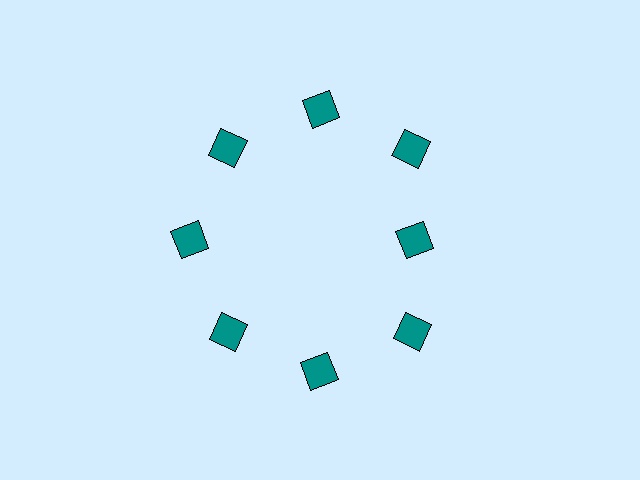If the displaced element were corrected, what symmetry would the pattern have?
It would have 8-fold rotational symmetry — the pattern would map onto itself every 45 degrees.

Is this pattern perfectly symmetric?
No. The 8 teal squares are arranged in a ring, but one element near the 3 o'clock position is pulled inward toward the center, breaking the 8-fold rotational symmetry.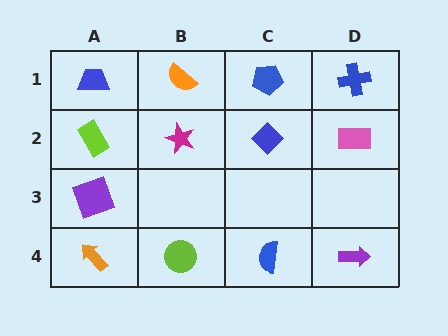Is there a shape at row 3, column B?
No, that cell is empty.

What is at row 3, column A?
A purple square.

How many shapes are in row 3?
1 shape.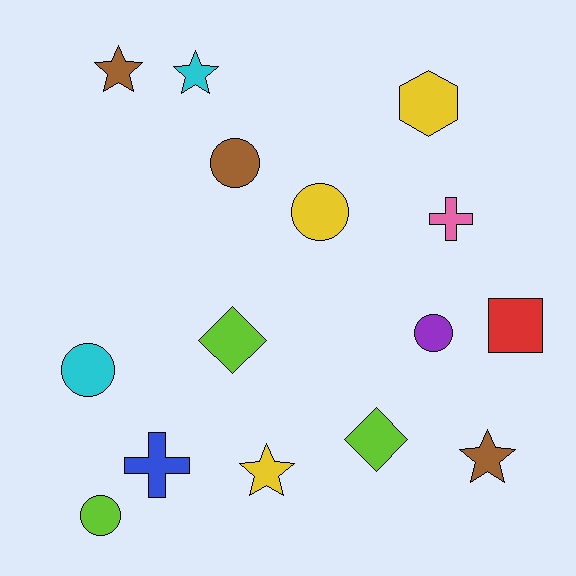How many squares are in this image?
There is 1 square.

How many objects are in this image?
There are 15 objects.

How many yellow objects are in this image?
There are 3 yellow objects.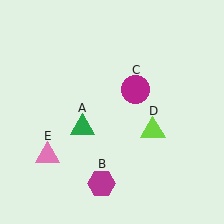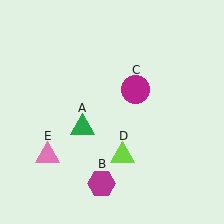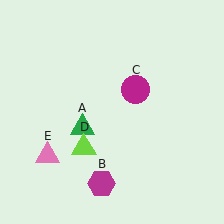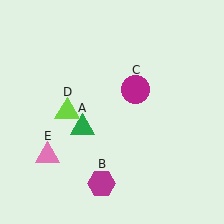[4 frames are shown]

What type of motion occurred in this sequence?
The lime triangle (object D) rotated clockwise around the center of the scene.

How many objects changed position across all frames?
1 object changed position: lime triangle (object D).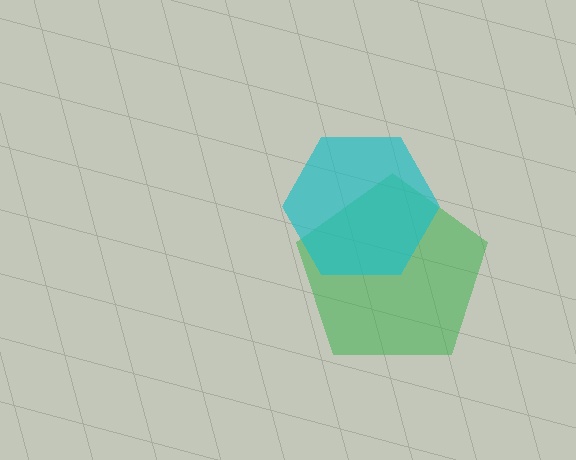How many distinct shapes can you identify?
There are 2 distinct shapes: a green pentagon, a cyan hexagon.